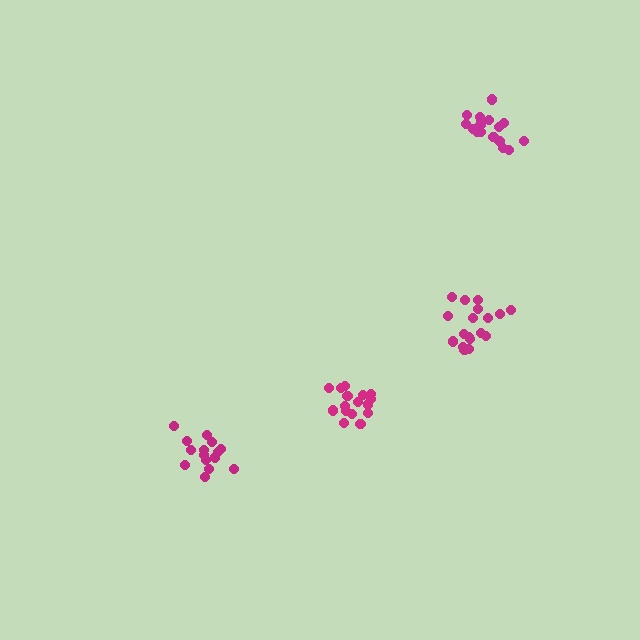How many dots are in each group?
Group 1: 18 dots, Group 2: 16 dots, Group 3: 20 dots, Group 4: 16 dots (70 total).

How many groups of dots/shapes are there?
There are 4 groups.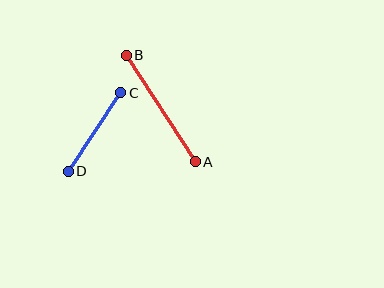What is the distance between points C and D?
The distance is approximately 95 pixels.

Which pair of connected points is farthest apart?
Points A and B are farthest apart.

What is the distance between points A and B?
The distance is approximately 127 pixels.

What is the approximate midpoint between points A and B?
The midpoint is at approximately (161, 109) pixels.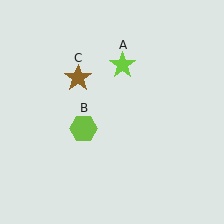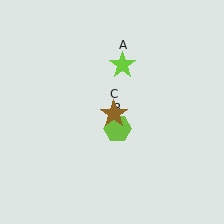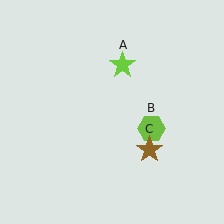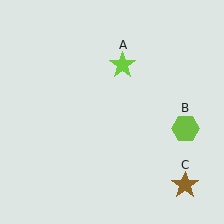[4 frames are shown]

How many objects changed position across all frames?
2 objects changed position: lime hexagon (object B), brown star (object C).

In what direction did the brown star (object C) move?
The brown star (object C) moved down and to the right.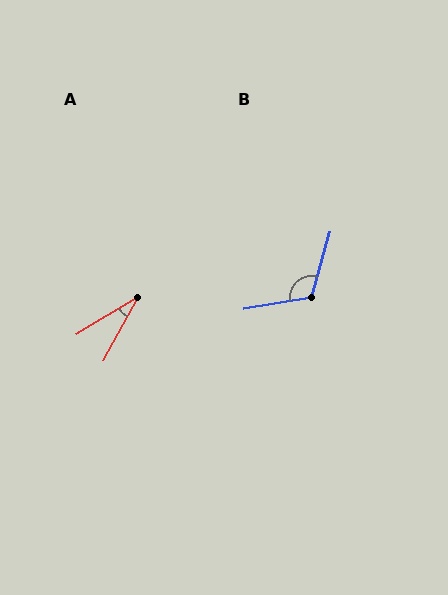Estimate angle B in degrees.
Approximately 115 degrees.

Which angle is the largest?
B, at approximately 115 degrees.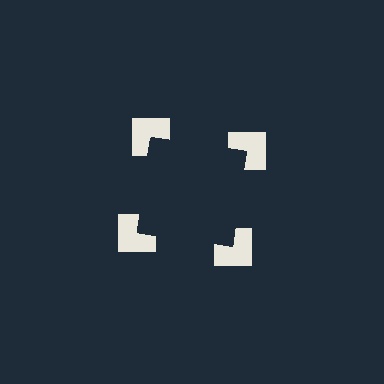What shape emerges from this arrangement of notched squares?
An illusory square — its edges are inferred from the aligned wedge cuts in the notched squares, not physically drawn.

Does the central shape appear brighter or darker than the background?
It typically appears slightly darker than the background, even though no actual brightness change is drawn.